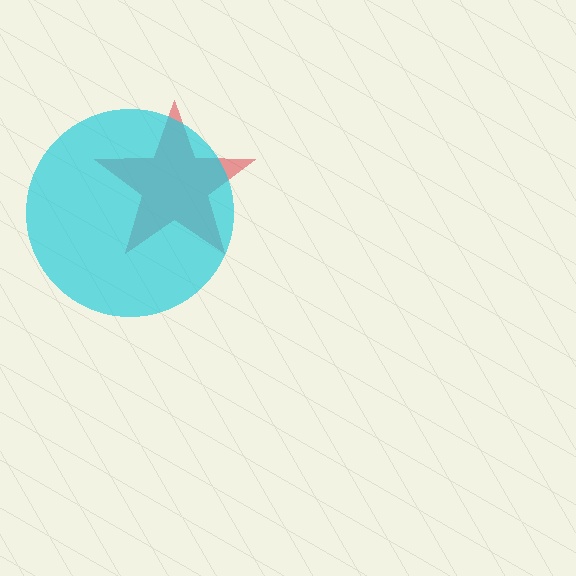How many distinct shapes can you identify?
There are 2 distinct shapes: a red star, a cyan circle.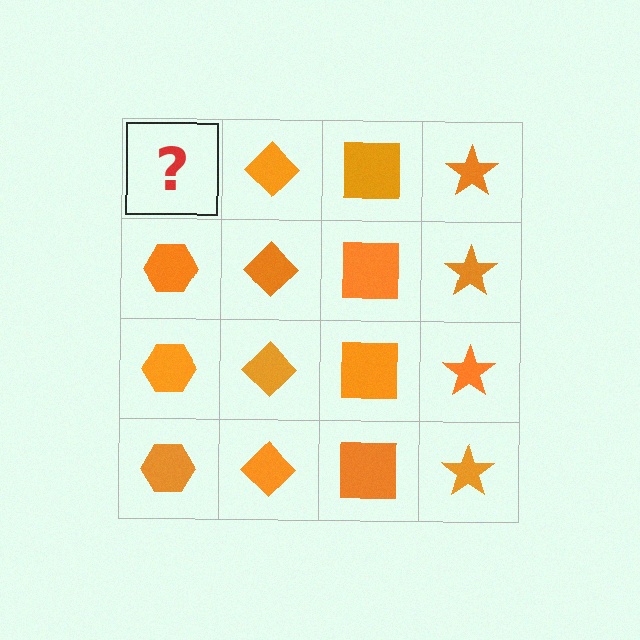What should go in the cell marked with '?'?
The missing cell should contain an orange hexagon.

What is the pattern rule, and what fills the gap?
The rule is that each column has a consistent shape. The gap should be filled with an orange hexagon.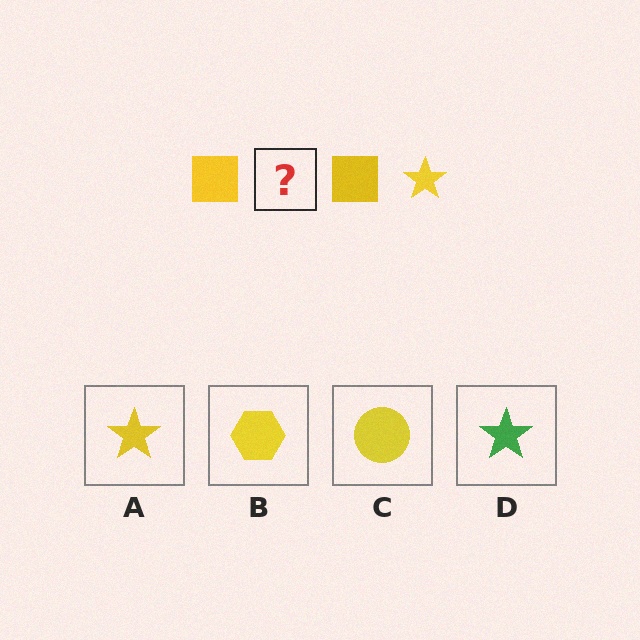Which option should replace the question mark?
Option A.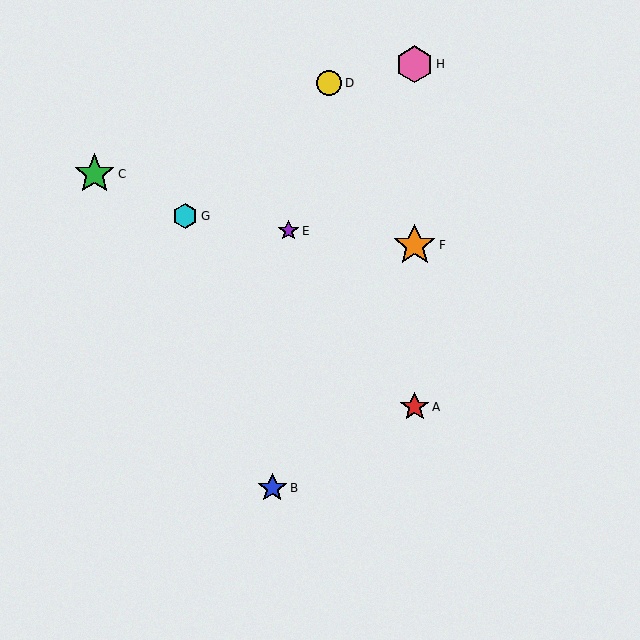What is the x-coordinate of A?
Object A is at x≈415.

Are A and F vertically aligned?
Yes, both are at x≈415.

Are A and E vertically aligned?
No, A is at x≈415 and E is at x≈288.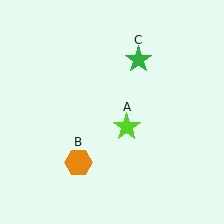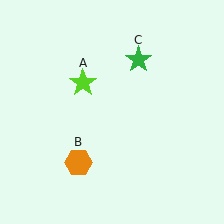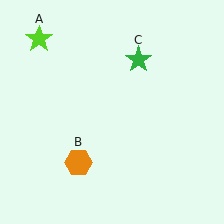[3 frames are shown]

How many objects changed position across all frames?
1 object changed position: lime star (object A).